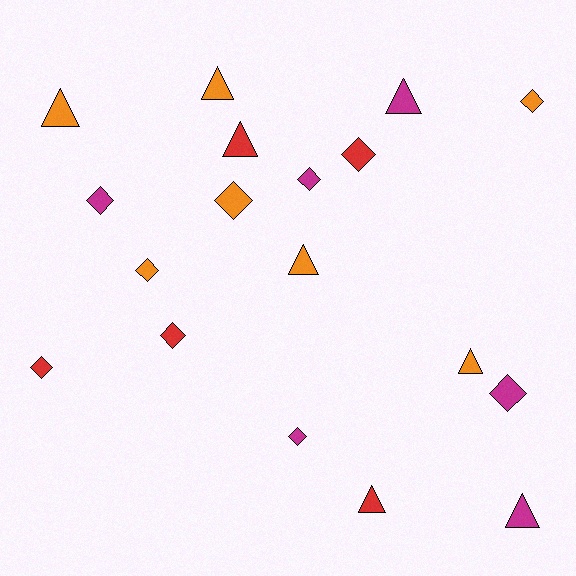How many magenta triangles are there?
There are 2 magenta triangles.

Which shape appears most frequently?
Diamond, with 10 objects.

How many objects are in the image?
There are 18 objects.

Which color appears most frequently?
Orange, with 7 objects.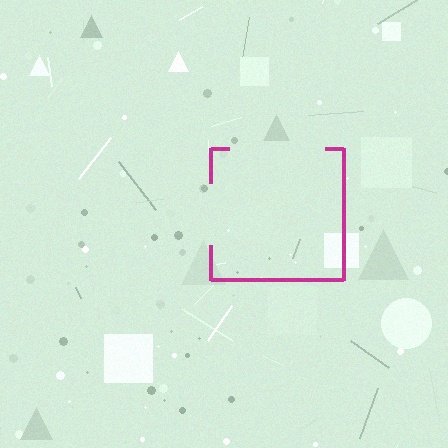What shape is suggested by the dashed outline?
The dashed outline suggests a square.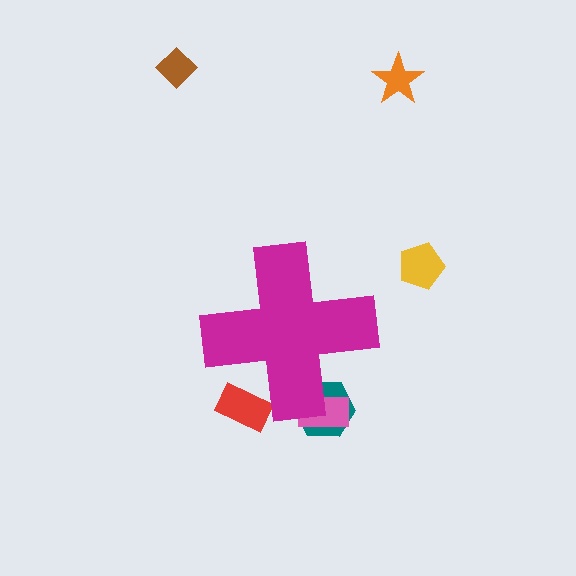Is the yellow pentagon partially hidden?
No, the yellow pentagon is fully visible.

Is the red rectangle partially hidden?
Yes, the red rectangle is partially hidden behind the magenta cross.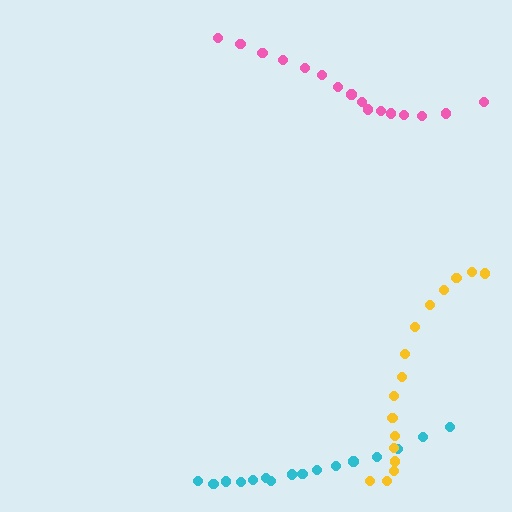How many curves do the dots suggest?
There are 3 distinct paths.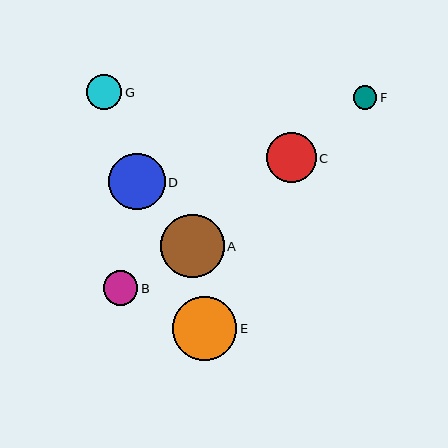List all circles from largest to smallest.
From largest to smallest: E, A, D, C, G, B, F.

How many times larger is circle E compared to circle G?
Circle E is approximately 1.8 times the size of circle G.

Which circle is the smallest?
Circle F is the smallest with a size of approximately 23 pixels.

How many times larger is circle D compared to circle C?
Circle D is approximately 1.1 times the size of circle C.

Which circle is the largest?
Circle E is the largest with a size of approximately 65 pixels.